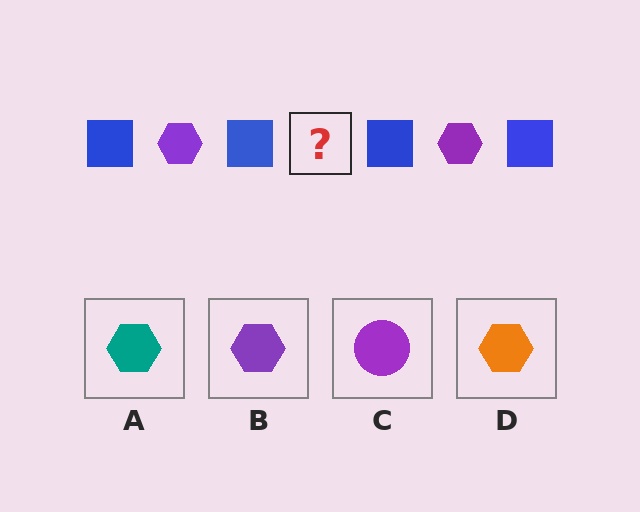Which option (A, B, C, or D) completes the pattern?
B.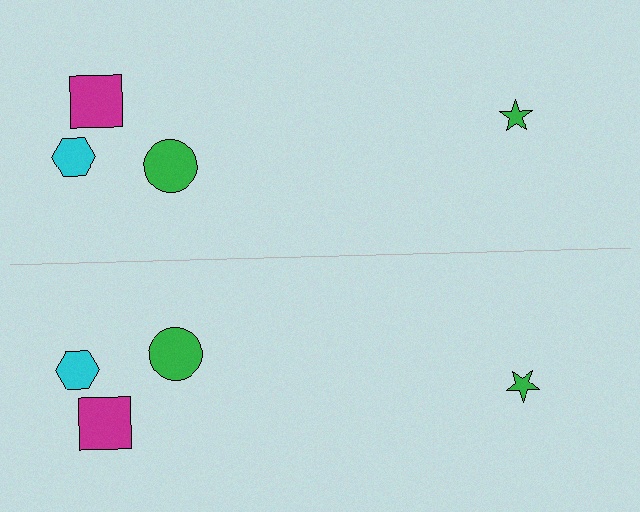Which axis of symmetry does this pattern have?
The pattern has a horizontal axis of symmetry running through the center of the image.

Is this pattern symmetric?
Yes, this pattern has bilateral (reflection) symmetry.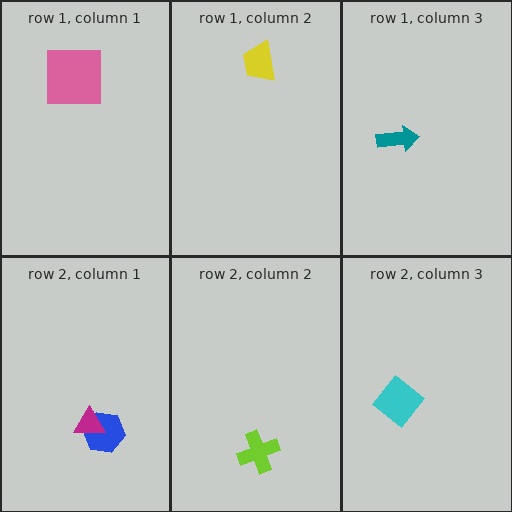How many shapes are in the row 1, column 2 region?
1.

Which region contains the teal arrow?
The row 1, column 3 region.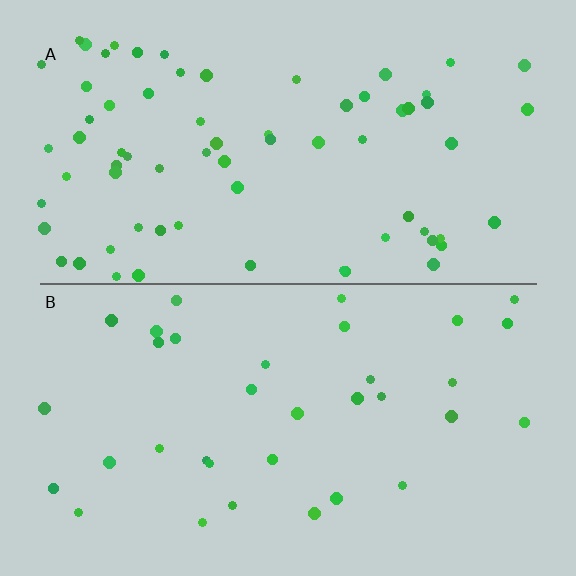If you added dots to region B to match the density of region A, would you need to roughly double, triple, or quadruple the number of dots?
Approximately double.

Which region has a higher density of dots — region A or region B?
A (the top).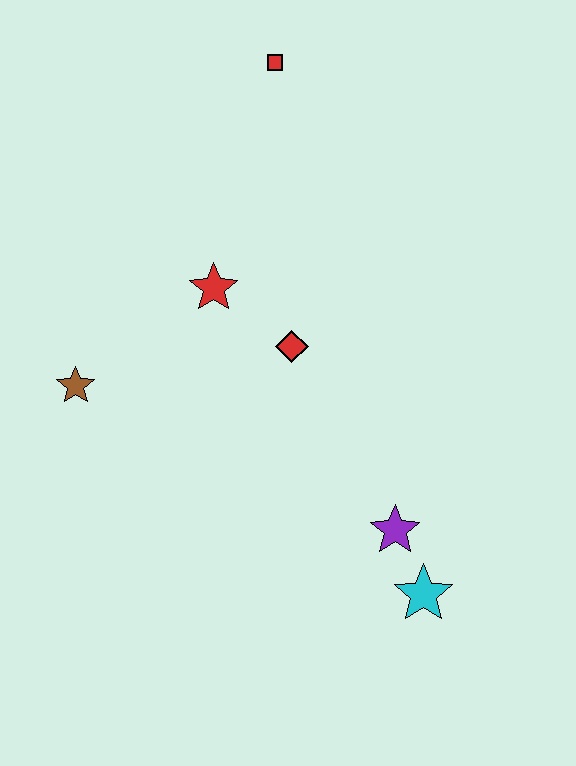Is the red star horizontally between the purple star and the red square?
No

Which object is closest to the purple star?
The cyan star is closest to the purple star.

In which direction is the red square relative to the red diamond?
The red square is above the red diamond.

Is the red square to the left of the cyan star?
Yes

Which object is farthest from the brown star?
The cyan star is farthest from the brown star.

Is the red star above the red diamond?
Yes